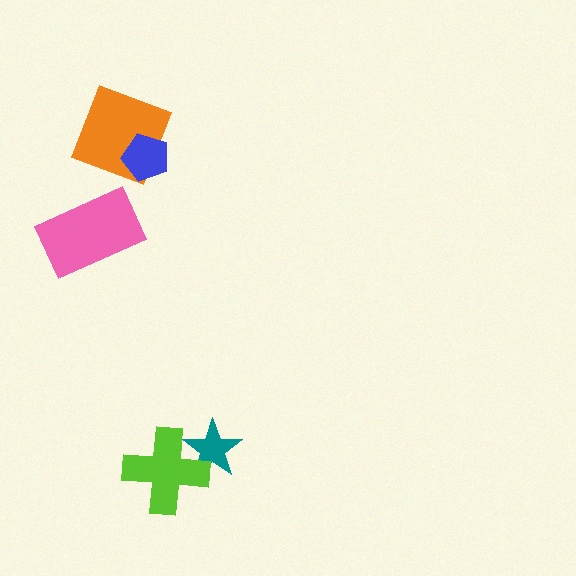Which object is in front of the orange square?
The blue pentagon is in front of the orange square.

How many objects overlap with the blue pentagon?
1 object overlaps with the blue pentagon.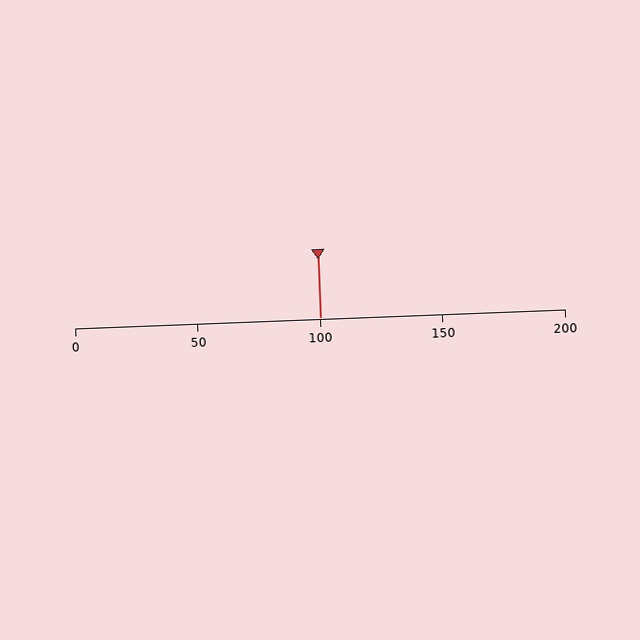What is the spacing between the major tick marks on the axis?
The major ticks are spaced 50 apart.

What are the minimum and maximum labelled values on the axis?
The axis runs from 0 to 200.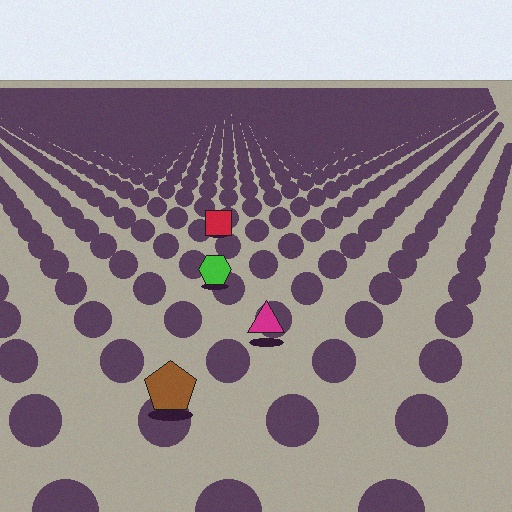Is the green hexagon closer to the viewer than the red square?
Yes. The green hexagon is closer — you can tell from the texture gradient: the ground texture is coarser near it.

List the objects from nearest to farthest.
From nearest to farthest: the brown pentagon, the magenta triangle, the green hexagon, the red square.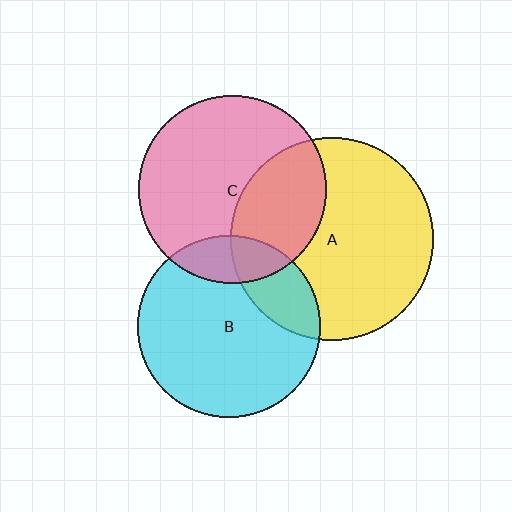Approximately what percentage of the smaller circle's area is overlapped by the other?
Approximately 15%.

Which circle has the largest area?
Circle A (yellow).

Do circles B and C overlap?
Yes.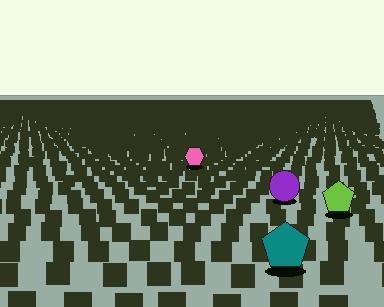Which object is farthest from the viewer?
The pink hexagon is farthest from the viewer. It appears smaller and the ground texture around it is denser.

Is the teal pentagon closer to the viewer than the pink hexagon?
Yes. The teal pentagon is closer — you can tell from the texture gradient: the ground texture is coarser near it.